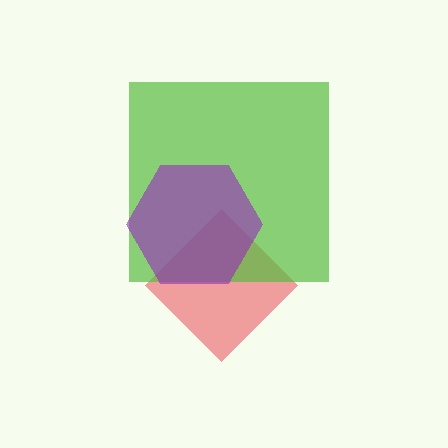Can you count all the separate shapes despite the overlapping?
Yes, there are 3 separate shapes.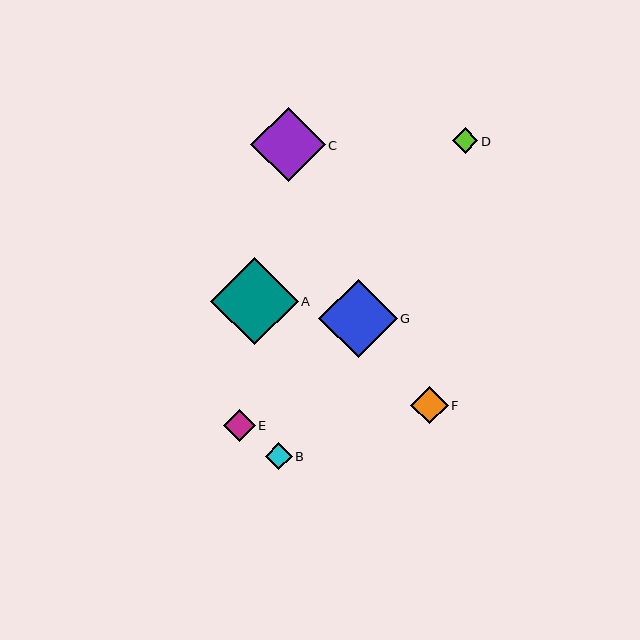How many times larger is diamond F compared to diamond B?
Diamond F is approximately 1.4 times the size of diamond B.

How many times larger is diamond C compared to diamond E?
Diamond C is approximately 2.3 times the size of diamond E.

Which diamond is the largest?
Diamond A is the largest with a size of approximately 87 pixels.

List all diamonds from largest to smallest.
From largest to smallest: A, G, C, F, E, B, D.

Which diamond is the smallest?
Diamond D is the smallest with a size of approximately 25 pixels.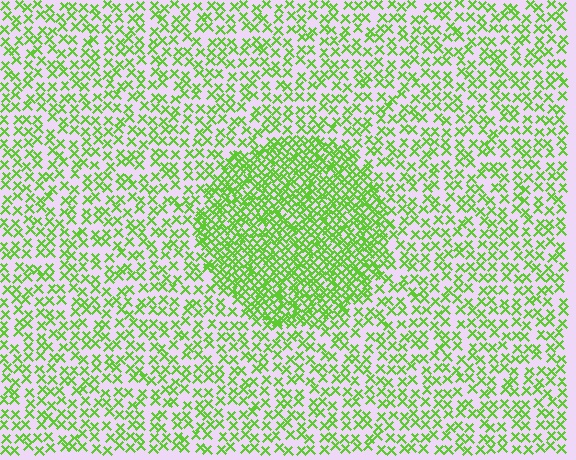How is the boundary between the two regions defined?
The boundary is defined by a change in element density (approximately 2.2x ratio). All elements are the same color, size, and shape.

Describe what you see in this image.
The image contains small lime elements arranged at two different densities. A circle-shaped region is visible where the elements are more densely packed than the surrounding area.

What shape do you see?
I see a circle.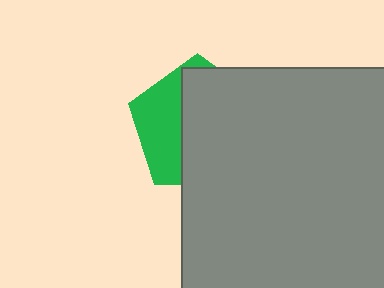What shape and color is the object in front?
The object in front is a gray rectangle.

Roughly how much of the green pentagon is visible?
A small part of it is visible (roughly 36%).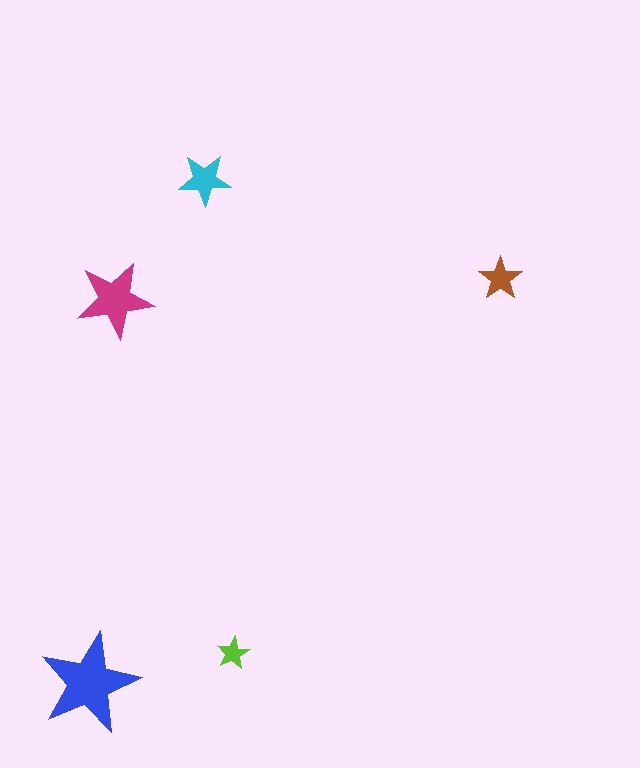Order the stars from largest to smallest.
the blue one, the magenta one, the cyan one, the brown one, the lime one.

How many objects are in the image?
There are 5 objects in the image.